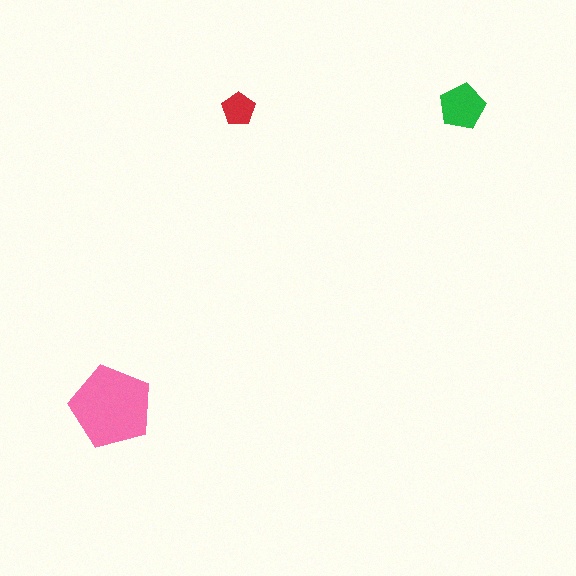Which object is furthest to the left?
The pink pentagon is leftmost.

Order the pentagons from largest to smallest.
the pink one, the green one, the red one.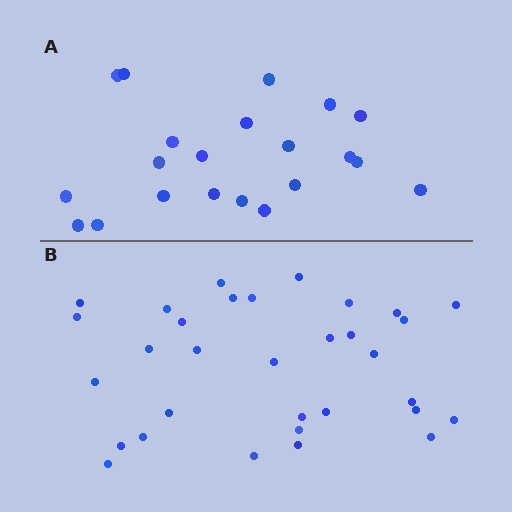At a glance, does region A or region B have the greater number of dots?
Region B (the bottom region) has more dots.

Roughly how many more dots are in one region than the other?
Region B has roughly 12 or so more dots than region A.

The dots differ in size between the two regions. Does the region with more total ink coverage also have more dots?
No. Region A has more total ink coverage because its dots are larger, but region B actually contains more individual dots. Total area can be misleading — the number of items is what matters here.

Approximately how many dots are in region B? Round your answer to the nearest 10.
About 30 dots. (The exact count is 32, which rounds to 30.)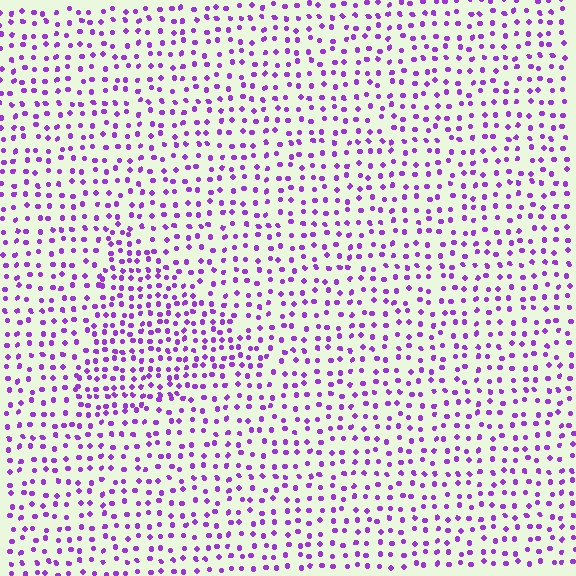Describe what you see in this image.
The image contains small purple elements arranged at two different densities. A triangle-shaped region is visible where the elements are more densely packed than the surrounding area.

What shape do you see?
I see a triangle.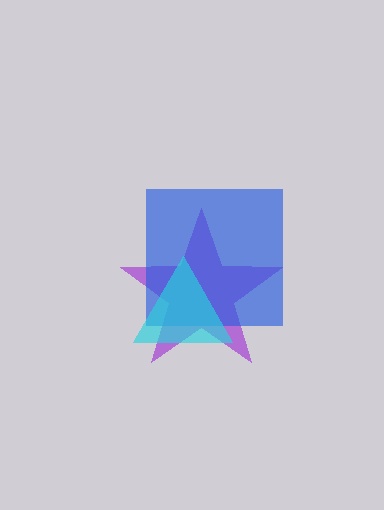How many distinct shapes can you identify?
There are 3 distinct shapes: a purple star, a blue square, a cyan triangle.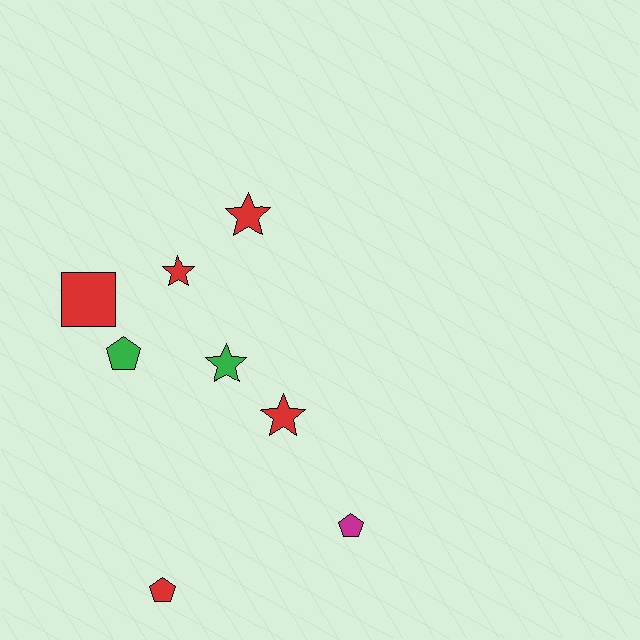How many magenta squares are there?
There are no magenta squares.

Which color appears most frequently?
Red, with 5 objects.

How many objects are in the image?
There are 8 objects.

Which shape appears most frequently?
Star, with 4 objects.